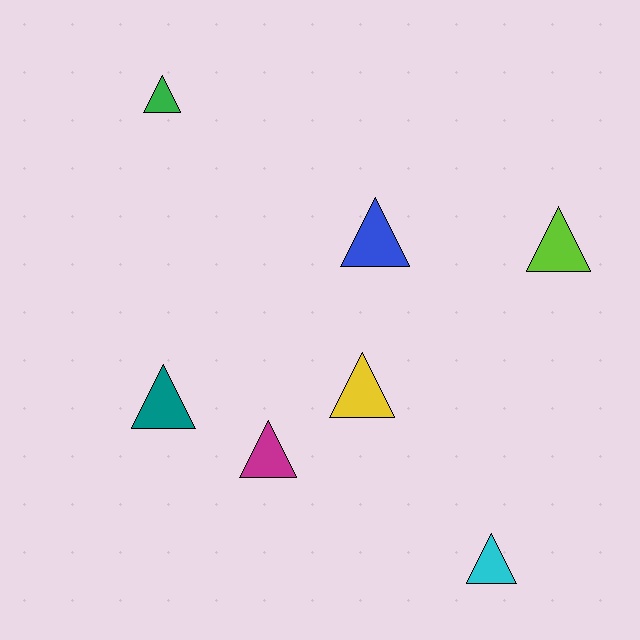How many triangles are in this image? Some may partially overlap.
There are 7 triangles.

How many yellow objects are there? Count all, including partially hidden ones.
There is 1 yellow object.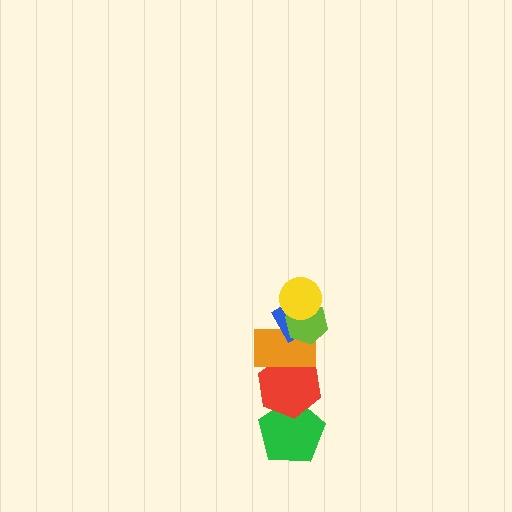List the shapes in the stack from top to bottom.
From top to bottom: the yellow circle, the lime hexagon, the blue diamond, the orange rectangle, the red hexagon, the green pentagon.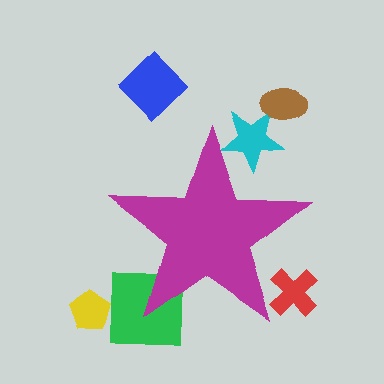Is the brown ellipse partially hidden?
No, the brown ellipse is fully visible.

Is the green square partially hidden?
Yes, the green square is partially hidden behind the magenta star.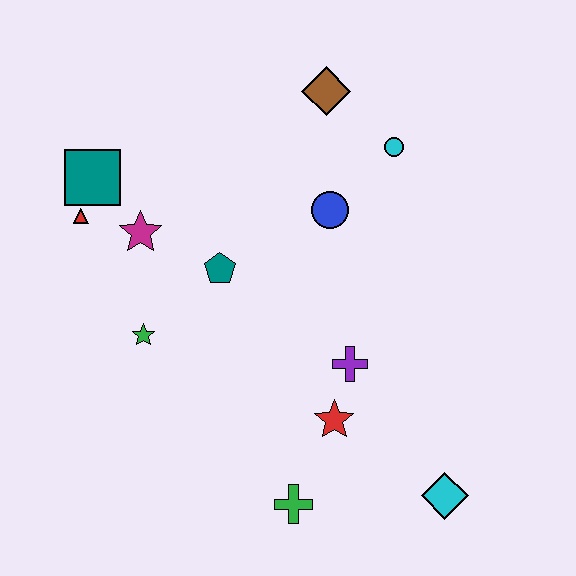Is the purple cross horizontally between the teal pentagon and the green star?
No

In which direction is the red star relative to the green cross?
The red star is above the green cross.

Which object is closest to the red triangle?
The teal square is closest to the red triangle.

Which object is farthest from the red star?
The teal square is farthest from the red star.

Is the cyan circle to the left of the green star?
No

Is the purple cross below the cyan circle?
Yes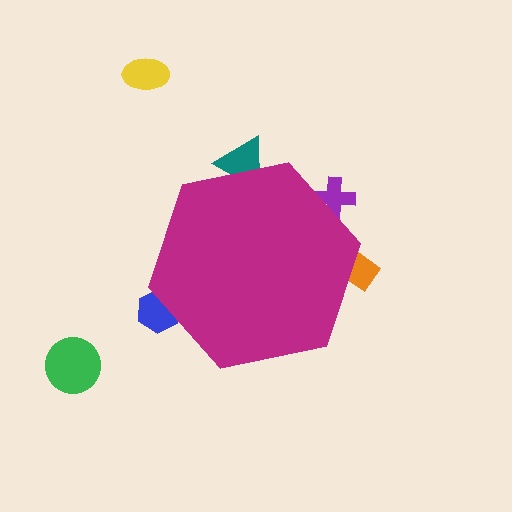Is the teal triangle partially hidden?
Yes, the teal triangle is partially hidden behind the magenta hexagon.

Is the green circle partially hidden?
No, the green circle is fully visible.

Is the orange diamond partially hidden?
Yes, the orange diamond is partially hidden behind the magenta hexagon.